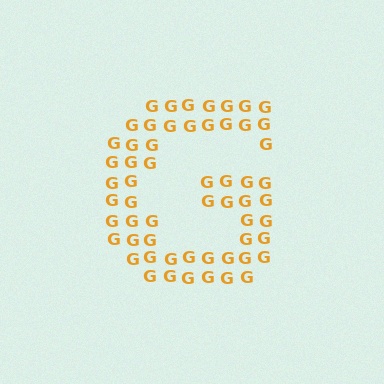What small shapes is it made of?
It is made of small letter G's.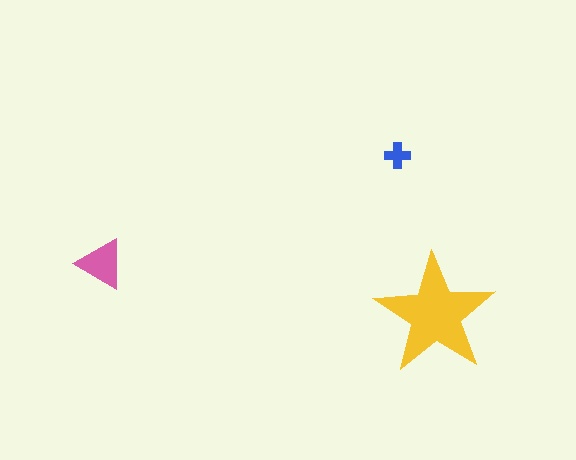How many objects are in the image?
There are 3 objects in the image.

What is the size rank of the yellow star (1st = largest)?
1st.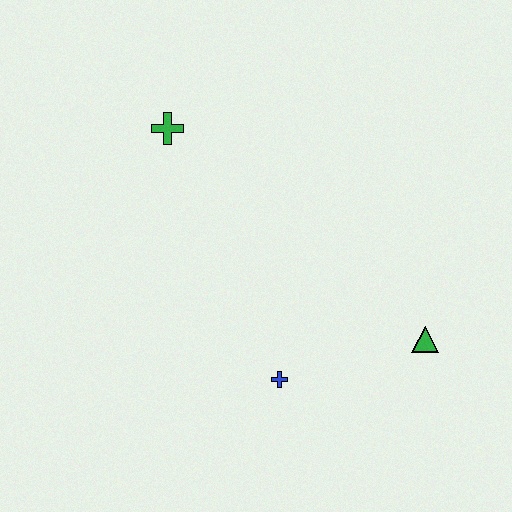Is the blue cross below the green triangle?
Yes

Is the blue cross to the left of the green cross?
No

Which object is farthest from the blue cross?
The green cross is farthest from the blue cross.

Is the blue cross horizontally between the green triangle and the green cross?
Yes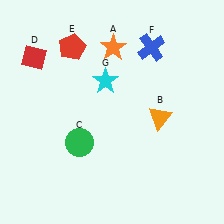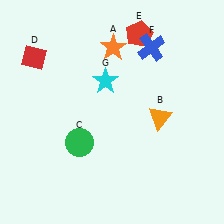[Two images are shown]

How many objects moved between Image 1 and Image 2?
1 object moved between the two images.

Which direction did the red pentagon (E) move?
The red pentagon (E) moved right.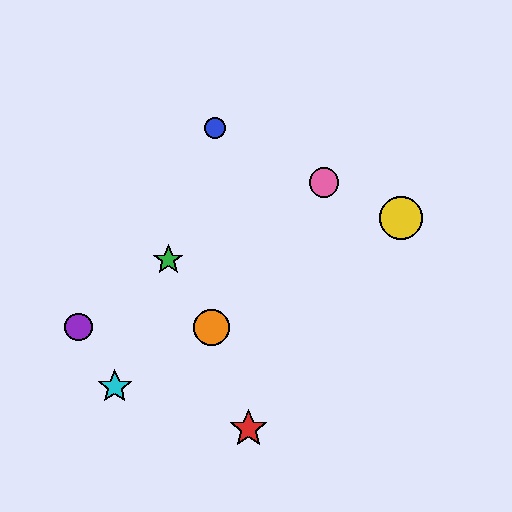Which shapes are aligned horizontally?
The purple circle, the orange circle are aligned horizontally.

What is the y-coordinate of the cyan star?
The cyan star is at y≈387.